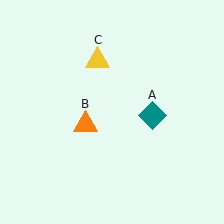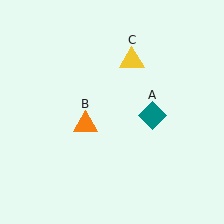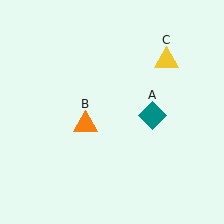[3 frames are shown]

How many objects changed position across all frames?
1 object changed position: yellow triangle (object C).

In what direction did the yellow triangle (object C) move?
The yellow triangle (object C) moved right.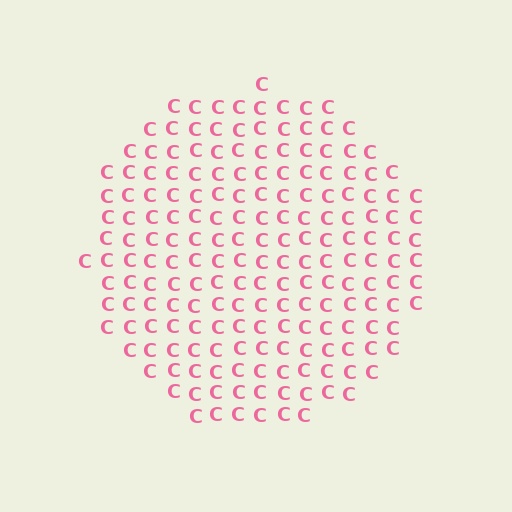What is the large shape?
The large shape is a circle.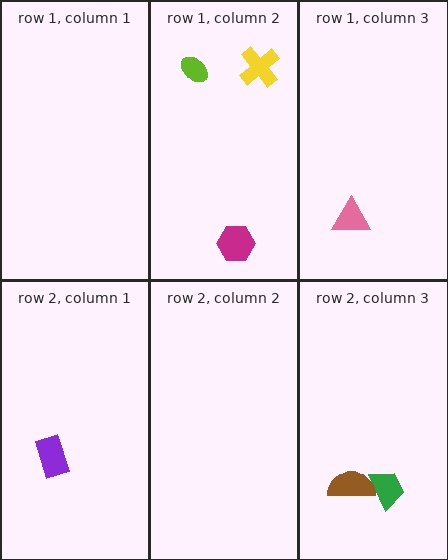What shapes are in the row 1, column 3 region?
The pink triangle.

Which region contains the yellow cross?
The row 1, column 2 region.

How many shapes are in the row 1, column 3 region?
1.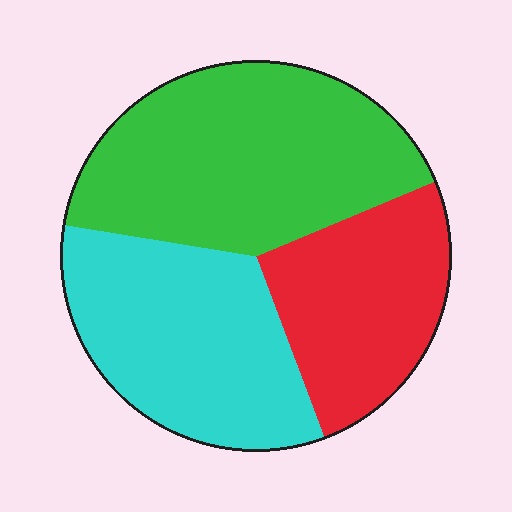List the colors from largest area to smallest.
From largest to smallest: green, cyan, red.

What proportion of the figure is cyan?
Cyan takes up between a sixth and a third of the figure.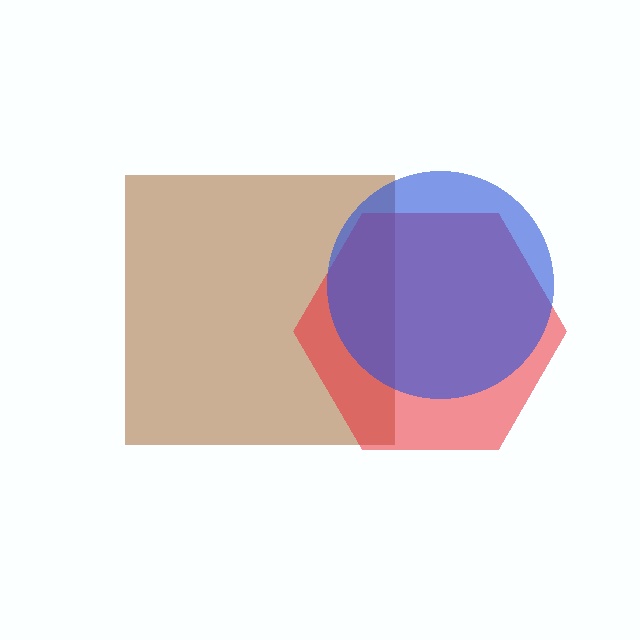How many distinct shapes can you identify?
There are 3 distinct shapes: a brown square, a red hexagon, a blue circle.